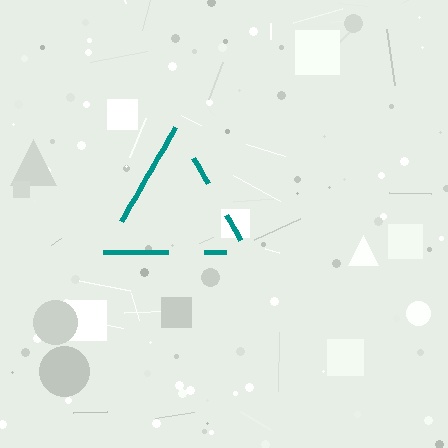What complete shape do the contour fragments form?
The contour fragments form a triangle.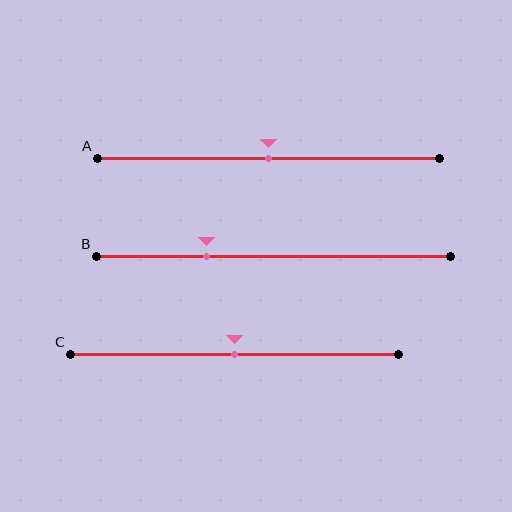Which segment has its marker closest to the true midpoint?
Segment A has its marker closest to the true midpoint.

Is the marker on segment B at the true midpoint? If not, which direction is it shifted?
No, the marker on segment B is shifted to the left by about 19% of the segment length.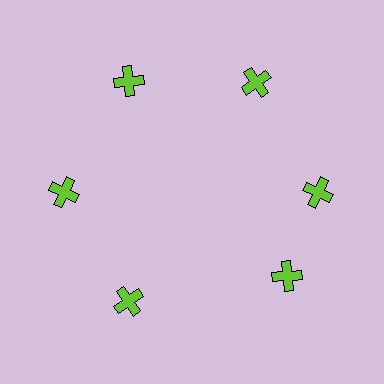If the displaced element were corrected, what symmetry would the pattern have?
It would have 6-fold rotational symmetry — the pattern would map onto itself every 60 degrees.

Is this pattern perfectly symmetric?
No. The 6 lime crosses are arranged in a ring, but one element near the 5 o'clock position is rotated out of alignment along the ring, breaking the 6-fold rotational symmetry.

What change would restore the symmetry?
The symmetry would be restored by rotating it back into even spacing with its neighbors so that all 6 crosses sit at equal angles and equal distance from the center.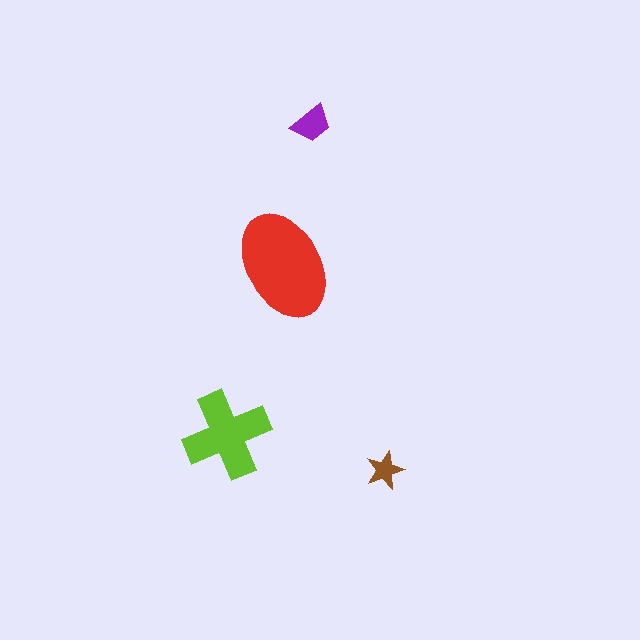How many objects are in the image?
There are 4 objects in the image.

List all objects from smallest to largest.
The brown star, the purple trapezoid, the lime cross, the red ellipse.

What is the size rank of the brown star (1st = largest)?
4th.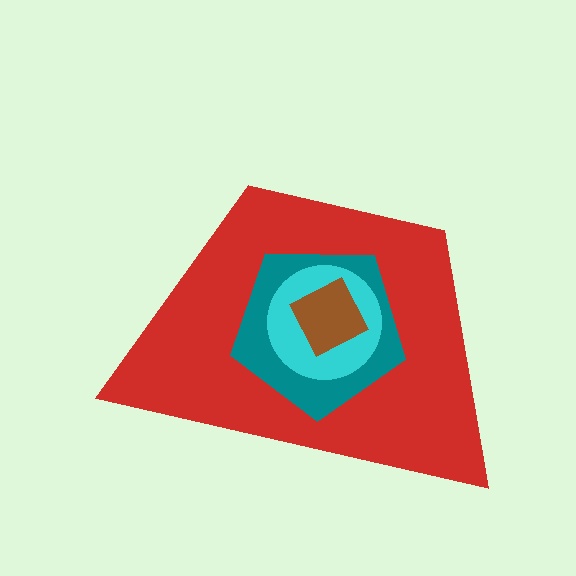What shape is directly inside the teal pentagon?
The cyan circle.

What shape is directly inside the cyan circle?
The brown diamond.